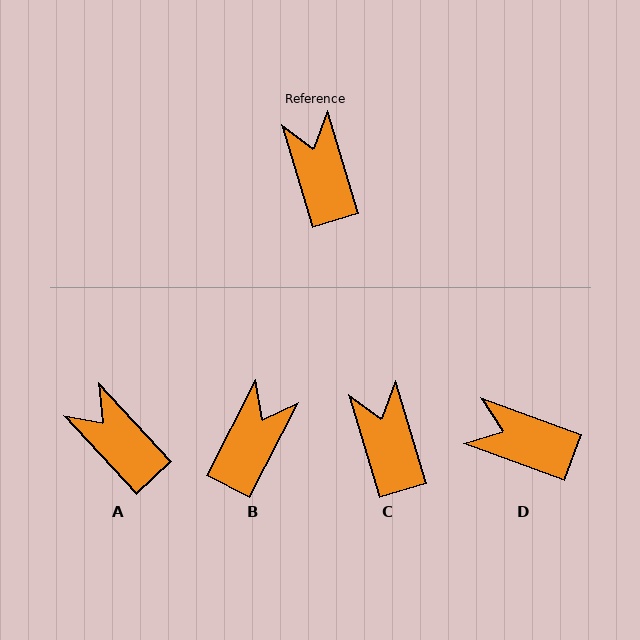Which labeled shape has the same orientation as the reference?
C.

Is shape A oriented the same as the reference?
No, it is off by about 26 degrees.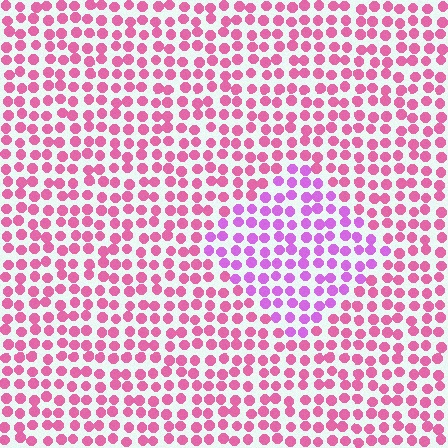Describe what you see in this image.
The image is filled with small pink elements in a uniform arrangement. A diamond-shaped region is visible where the elements are tinted to a slightly different hue, forming a subtle color boundary.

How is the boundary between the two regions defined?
The boundary is defined purely by a slight shift in hue (about 36 degrees). Spacing, size, and orientation are identical on both sides.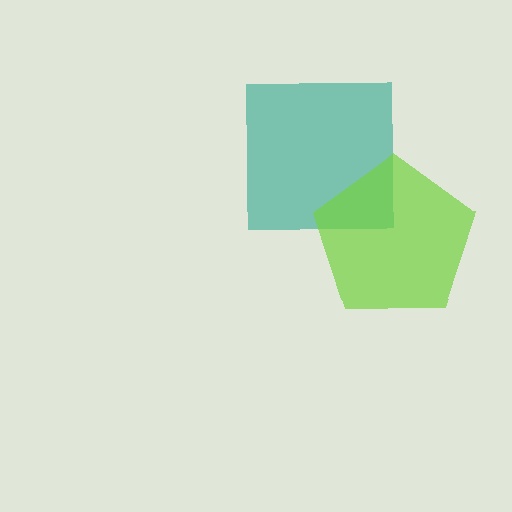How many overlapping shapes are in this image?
There are 2 overlapping shapes in the image.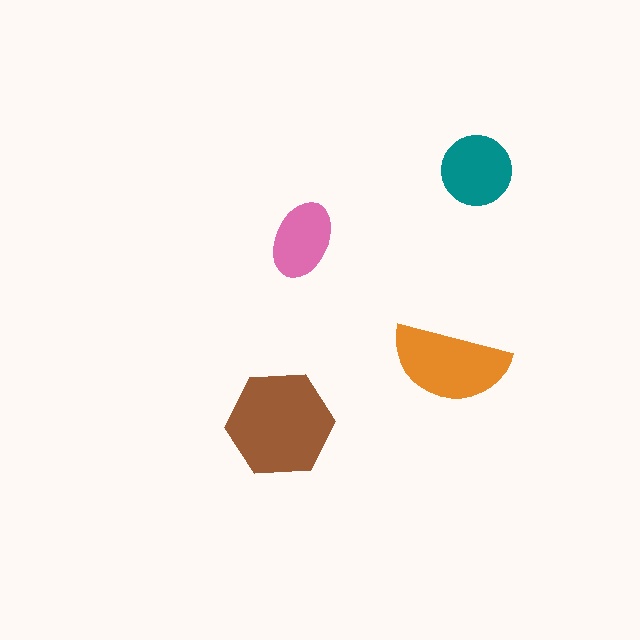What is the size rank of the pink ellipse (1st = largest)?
4th.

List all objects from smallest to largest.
The pink ellipse, the teal circle, the orange semicircle, the brown hexagon.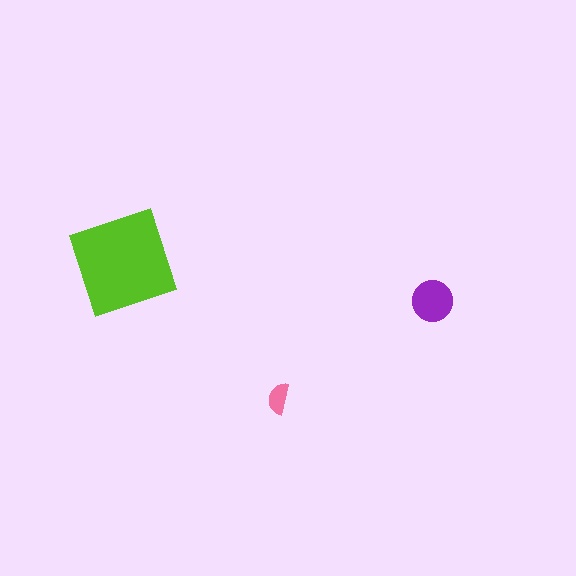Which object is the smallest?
The pink semicircle.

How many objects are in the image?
There are 3 objects in the image.